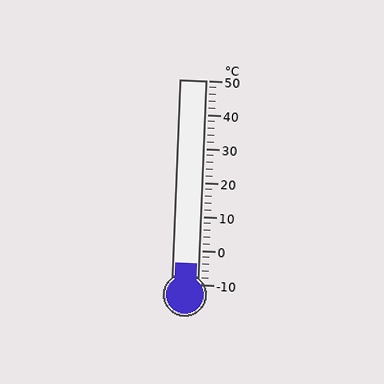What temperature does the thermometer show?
The thermometer shows approximately -4°C.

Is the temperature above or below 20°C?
The temperature is below 20°C.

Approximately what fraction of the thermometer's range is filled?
The thermometer is filled to approximately 10% of its range.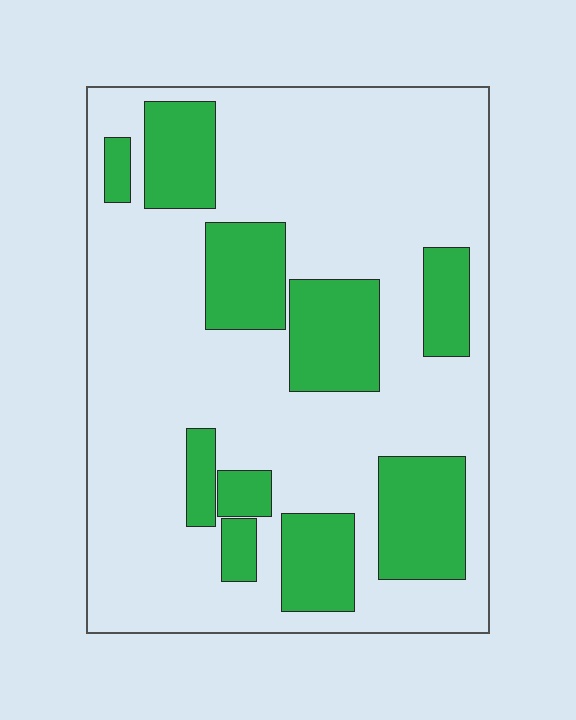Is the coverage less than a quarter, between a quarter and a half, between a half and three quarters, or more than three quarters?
Between a quarter and a half.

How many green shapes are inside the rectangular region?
10.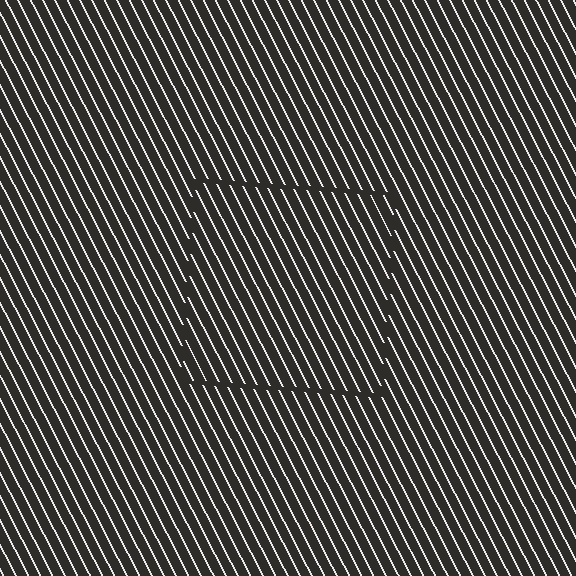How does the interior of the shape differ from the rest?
The interior of the shape contains the same grating, shifted by half a period — the contour is defined by the phase discontinuity where line-ends from the inner and outer gratings abut.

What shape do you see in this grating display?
An illusory square. The interior of the shape contains the same grating, shifted by half a period — the contour is defined by the phase discontinuity where line-ends from the inner and outer gratings abut.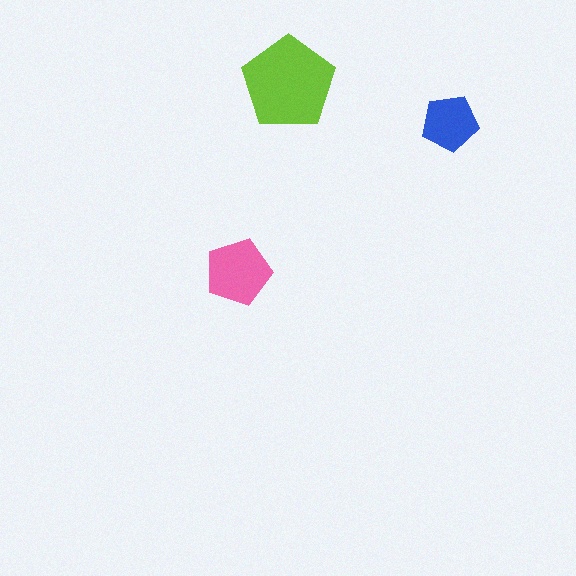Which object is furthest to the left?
The pink pentagon is leftmost.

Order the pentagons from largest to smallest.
the lime one, the pink one, the blue one.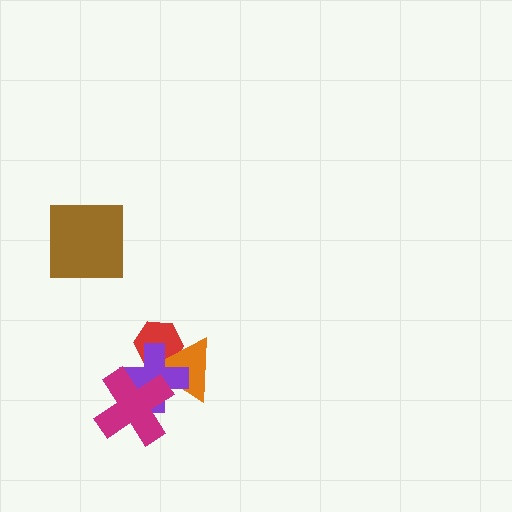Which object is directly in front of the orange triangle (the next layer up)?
The purple cross is directly in front of the orange triangle.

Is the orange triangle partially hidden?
Yes, it is partially covered by another shape.